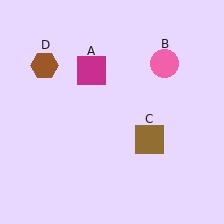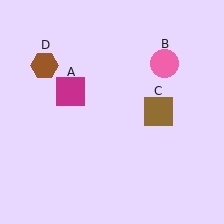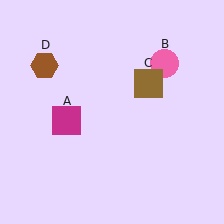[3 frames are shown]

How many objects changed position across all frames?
2 objects changed position: magenta square (object A), brown square (object C).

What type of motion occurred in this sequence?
The magenta square (object A), brown square (object C) rotated counterclockwise around the center of the scene.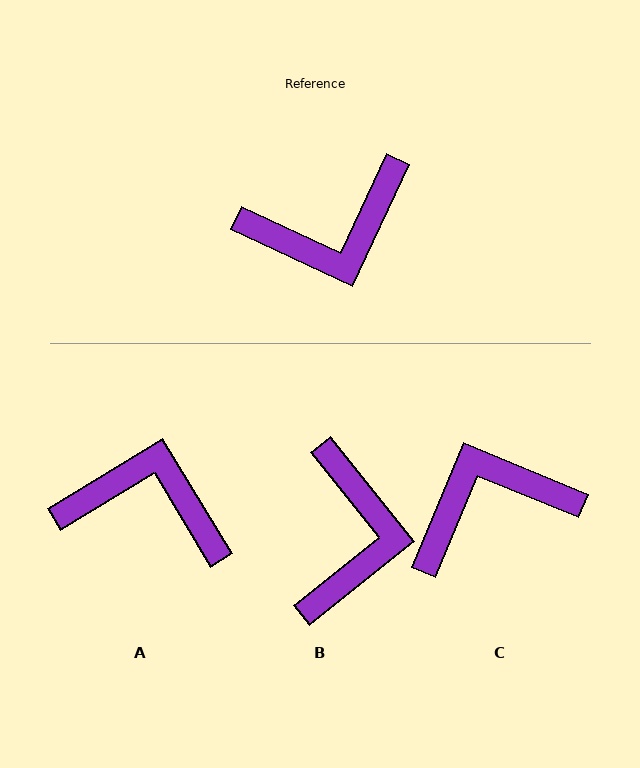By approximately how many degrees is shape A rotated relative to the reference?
Approximately 146 degrees counter-clockwise.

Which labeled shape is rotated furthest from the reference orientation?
C, about 177 degrees away.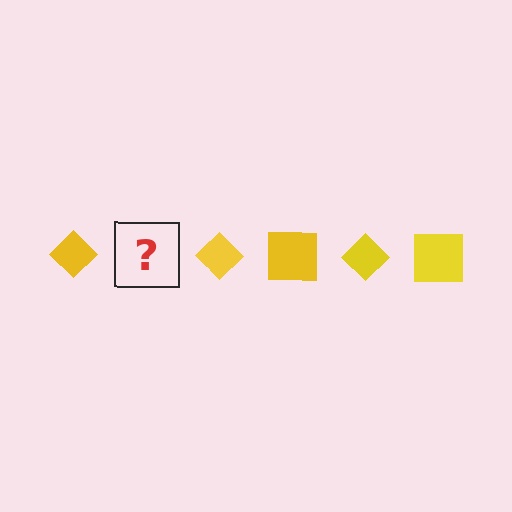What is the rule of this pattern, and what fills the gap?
The rule is that the pattern cycles through diamond, square shapes in yellow. The gap should be filled with a yellow square.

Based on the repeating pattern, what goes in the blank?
The blank should be a yellow square.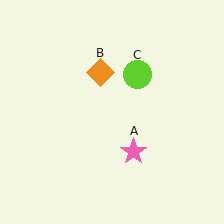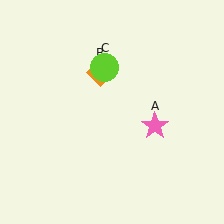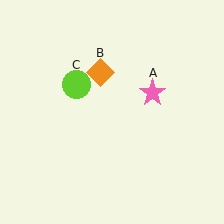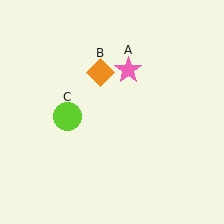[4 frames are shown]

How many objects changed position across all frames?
2 objects changed position: pink star (object A), lime circle (object C).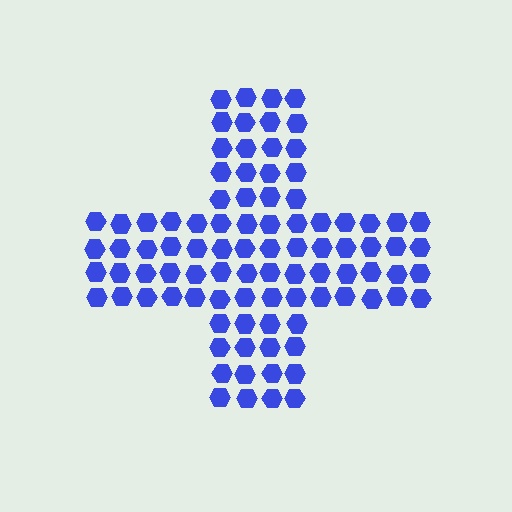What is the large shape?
The large shape is a cross.